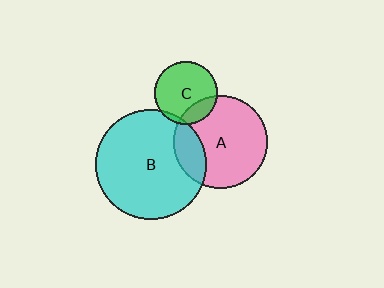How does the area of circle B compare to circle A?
Approximately 1.4 times.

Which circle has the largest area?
Circle B (cyan).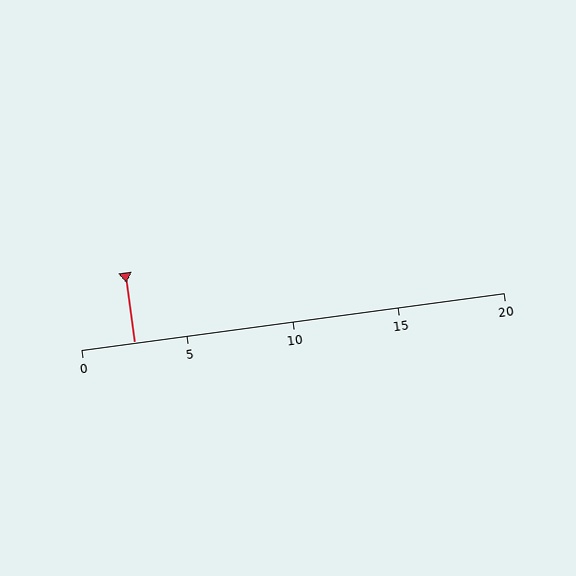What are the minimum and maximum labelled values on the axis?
The axis runs from 0 to 20.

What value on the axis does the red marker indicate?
The marker indicates approximately 2.5.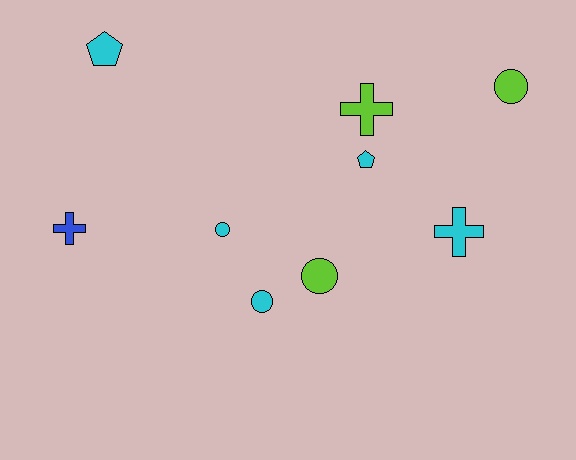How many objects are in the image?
There are 9 objects.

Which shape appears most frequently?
Circle, with 4 objects.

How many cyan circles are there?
There are 2 cyan circles.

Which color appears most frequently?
Cyan, with 5 objects.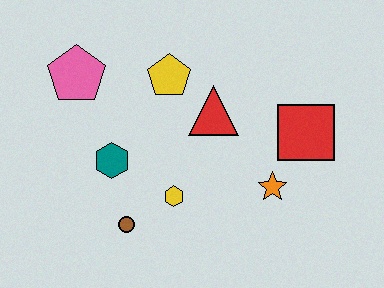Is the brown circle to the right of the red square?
No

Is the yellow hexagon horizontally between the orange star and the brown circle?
Yes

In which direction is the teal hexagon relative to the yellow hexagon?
The teal hexagon is to the left of the yellow hexagon.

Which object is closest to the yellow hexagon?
The brown circle is closest to the yellow hexagon.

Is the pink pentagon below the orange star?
No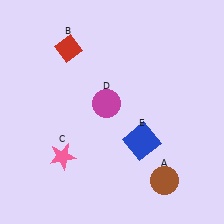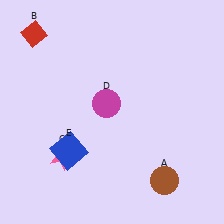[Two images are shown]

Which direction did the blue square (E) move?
The blue square (E) moved left.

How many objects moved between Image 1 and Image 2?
2 objects moved between the two images.